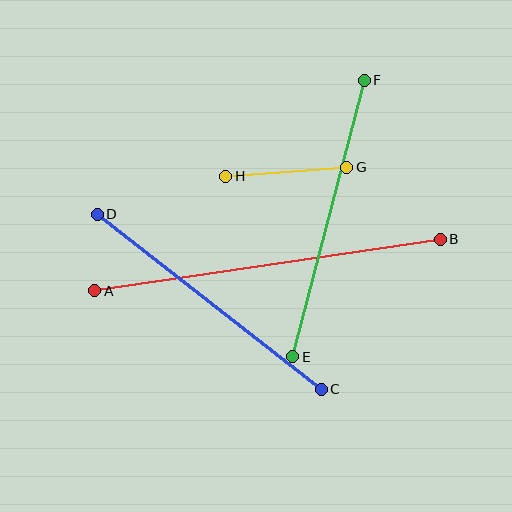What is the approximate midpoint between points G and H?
The midpoint is at approximately (286, 172) pixels.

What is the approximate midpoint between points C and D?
The midpoint is at approximately (209, 302) pixels.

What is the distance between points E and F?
The distance is approximately 285 pixels.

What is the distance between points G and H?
The distance is approximately 121 pixels.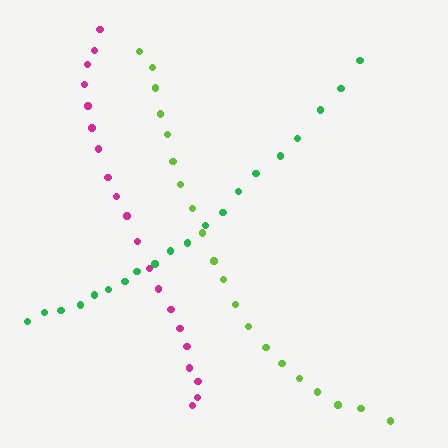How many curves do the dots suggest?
There are 3 distinct paths.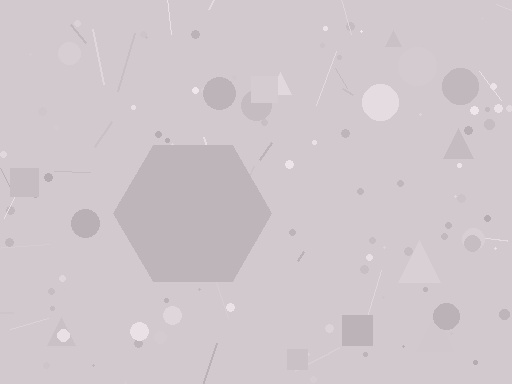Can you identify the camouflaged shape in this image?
The camouflaged shape is a hexagon.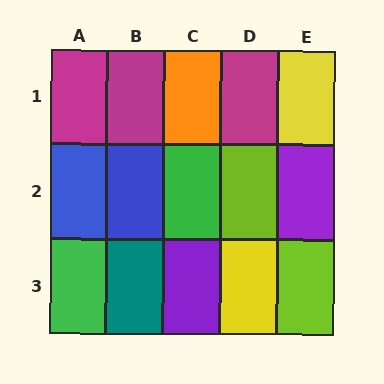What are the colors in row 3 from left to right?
Green, teal, purple, yellow, lime.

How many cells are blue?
2 cells are blue.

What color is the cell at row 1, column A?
Magenta.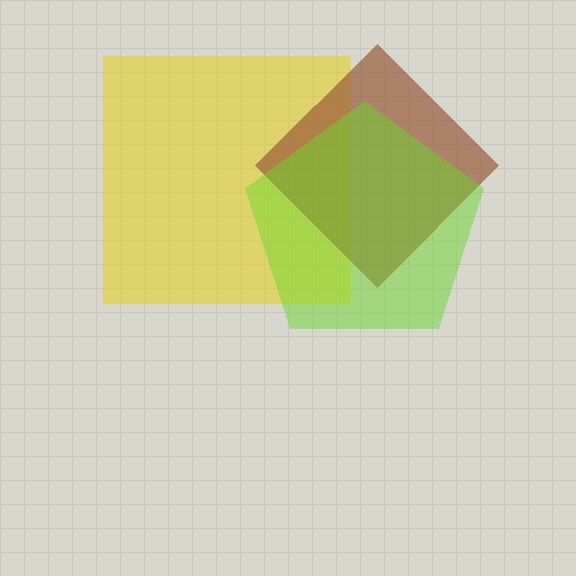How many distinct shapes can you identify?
There are 3 distinct shapes: a yellow square, a brown diamond, a lime pentagon.